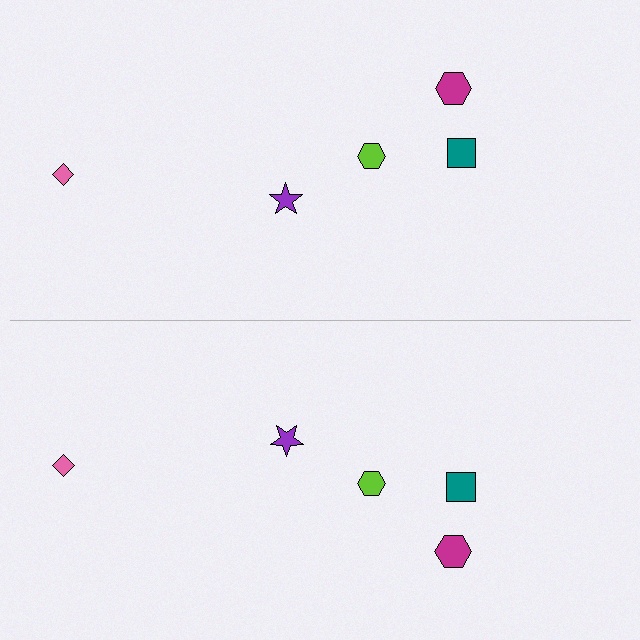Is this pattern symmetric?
Yes, this pattern has bilateral (reflection) symmetry.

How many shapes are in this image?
There are 10 shapes in this image.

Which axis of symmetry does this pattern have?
The pattern has a horizontal axis of symmetry running through the center of the image.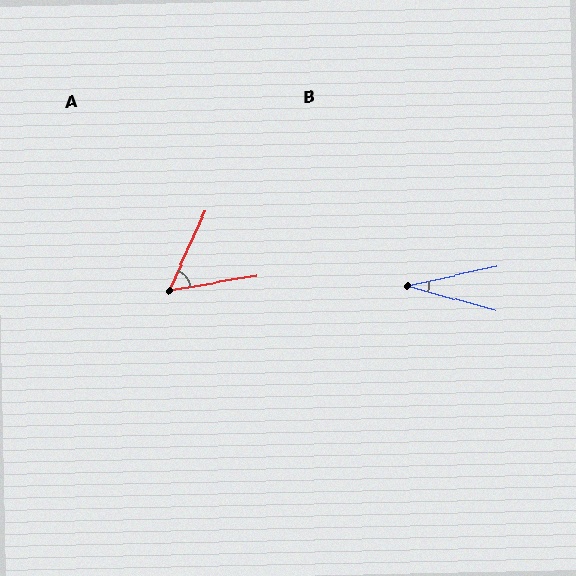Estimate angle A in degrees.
Approximately 56 degrees.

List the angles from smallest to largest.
B (28°), A (56°).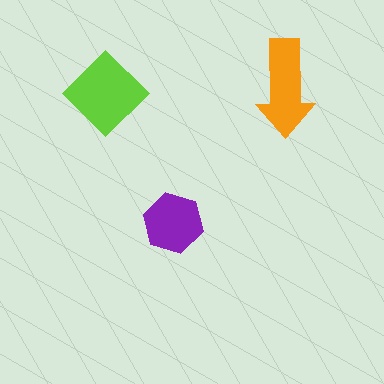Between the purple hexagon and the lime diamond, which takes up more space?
The lime diamond.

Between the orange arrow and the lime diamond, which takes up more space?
The lime diamond.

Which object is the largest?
The lime diamond.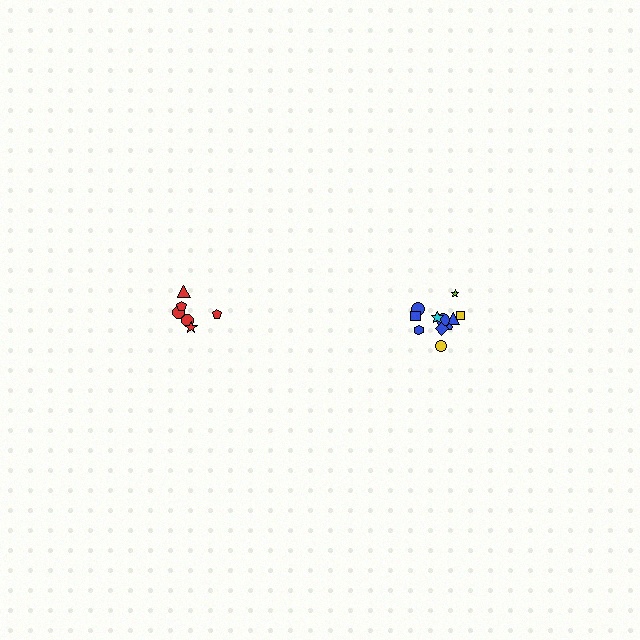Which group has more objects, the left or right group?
The right group.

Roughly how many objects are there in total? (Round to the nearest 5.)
Roughly 20 objects in total.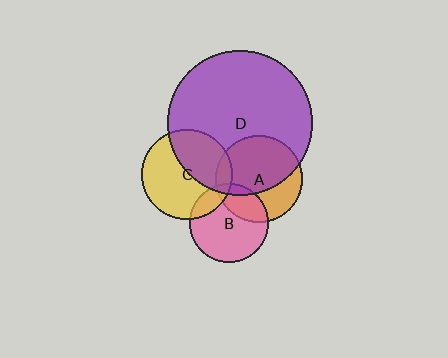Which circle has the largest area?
Circle D (purple).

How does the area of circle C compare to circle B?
Approximately 1.3 times.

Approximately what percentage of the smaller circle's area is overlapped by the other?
Approximately 40%.